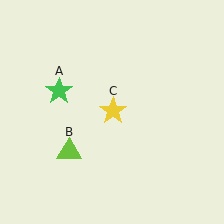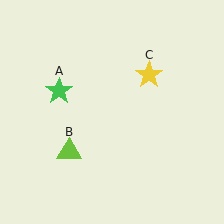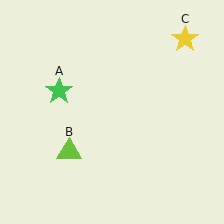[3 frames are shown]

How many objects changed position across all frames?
1 object changed position: yellow star (object C).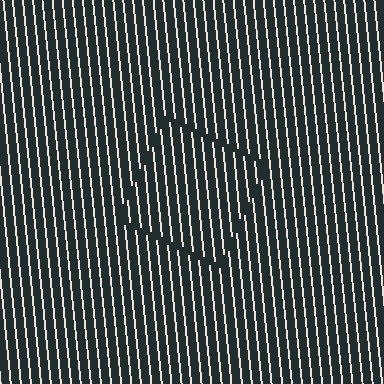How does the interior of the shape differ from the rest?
The interior of the shape contains the same grating, shifted by half a period — the contour is defined by the phase discontinuity where line-ends from the inner and outer gratings abut.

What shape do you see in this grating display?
An illusory square. The interior of the shape contains the same grating, shifted by half a period — the contour is defined by the phase discontinuity where line-ends from the inner and outer gratings abut.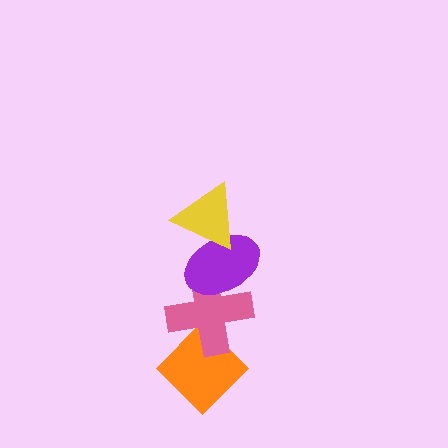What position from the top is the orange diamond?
The orange diamond is 4th from the top.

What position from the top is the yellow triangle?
The yellow triangle is 1st from the top.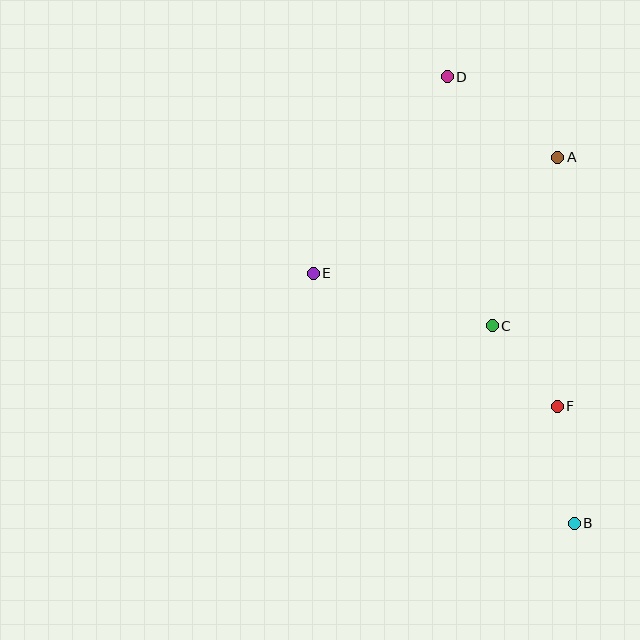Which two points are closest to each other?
Points C and F are closest to each other.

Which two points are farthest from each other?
Points B and D are farthest from each other.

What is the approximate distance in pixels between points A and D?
The distance between A and D is approximately 137 pixels.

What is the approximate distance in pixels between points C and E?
The distance between C and E is approximately 186 pixels.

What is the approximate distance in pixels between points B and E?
The distance between B and E is approximately 361 pixels.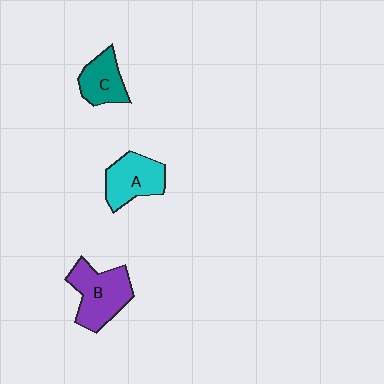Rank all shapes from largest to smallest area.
From largest to smallest: B (purple), A (cyan), C (teal).